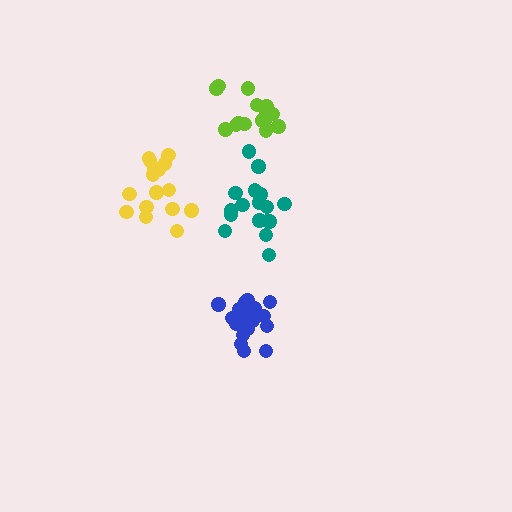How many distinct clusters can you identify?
There are 4 distinct clusters.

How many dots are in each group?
Group 1: 17 dots, Group 2: 19 dots, Group 3: 16 dots, Group 4: 16 dots (68 total).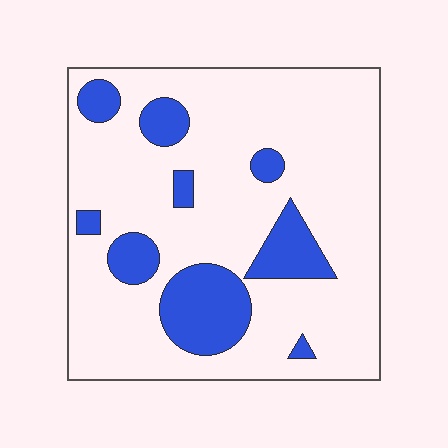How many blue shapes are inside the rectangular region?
9.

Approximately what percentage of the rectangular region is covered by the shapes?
Approximately 20%.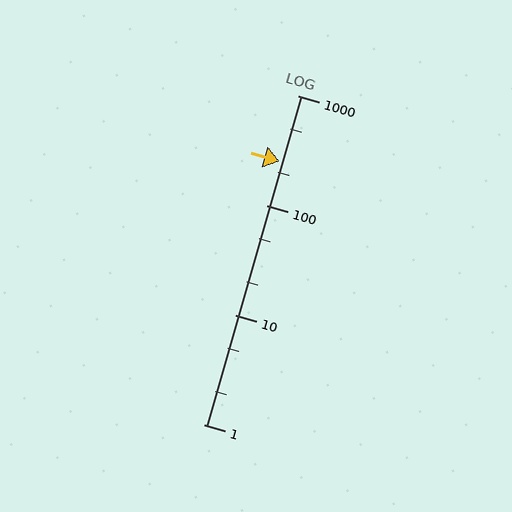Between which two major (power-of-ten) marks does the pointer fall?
The pointer is between 100 and 1000.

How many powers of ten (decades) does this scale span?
The scale spans 3 decades, from 1 to 1000.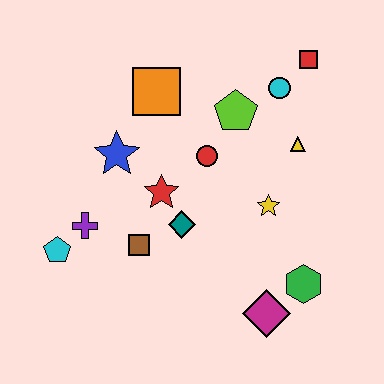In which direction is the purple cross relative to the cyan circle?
The purple cross is to the left of the cyan circle.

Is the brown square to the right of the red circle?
No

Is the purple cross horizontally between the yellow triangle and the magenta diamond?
No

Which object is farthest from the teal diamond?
The red square is farthest from the teal diamond.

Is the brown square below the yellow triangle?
Yes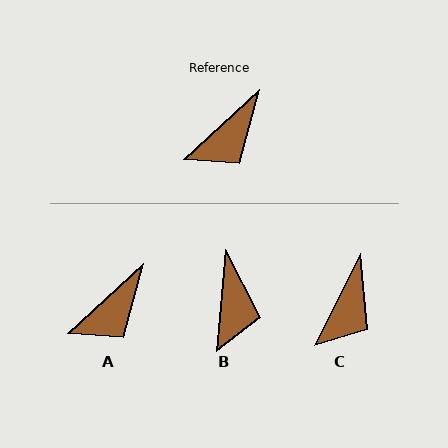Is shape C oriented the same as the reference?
No, it is off by about 21 degrees.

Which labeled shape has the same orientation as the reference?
A.